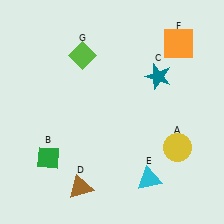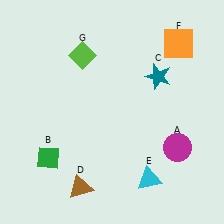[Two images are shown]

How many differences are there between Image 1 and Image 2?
There is 1 difference between the two images.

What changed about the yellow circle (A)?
In Image 1, A is yellow. In Image 2, it changed to magenta.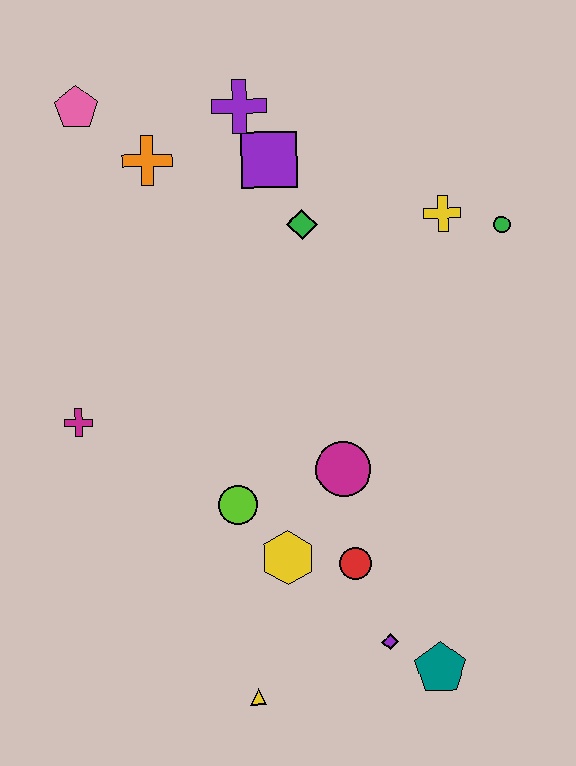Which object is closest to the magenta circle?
The red circle is closest to the magenta circle.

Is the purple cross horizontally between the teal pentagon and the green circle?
No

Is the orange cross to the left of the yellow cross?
Yes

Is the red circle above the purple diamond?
Yes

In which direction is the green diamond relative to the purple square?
The green diamond is below the purple square.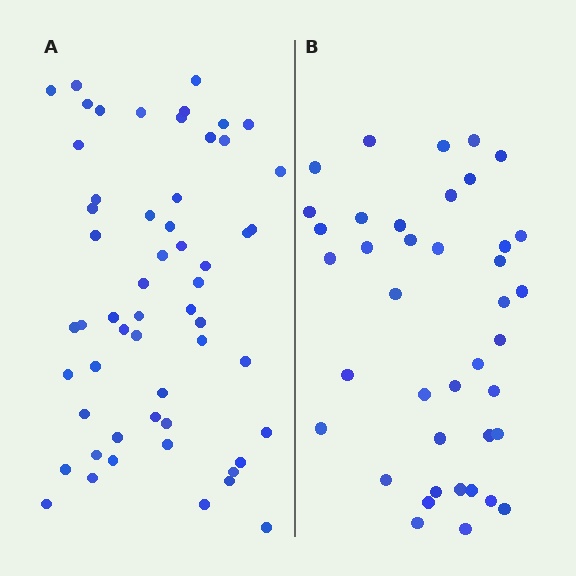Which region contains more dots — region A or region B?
Region A (the left region) has more dots.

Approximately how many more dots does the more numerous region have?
Region A has approximately 15 more dots than region B.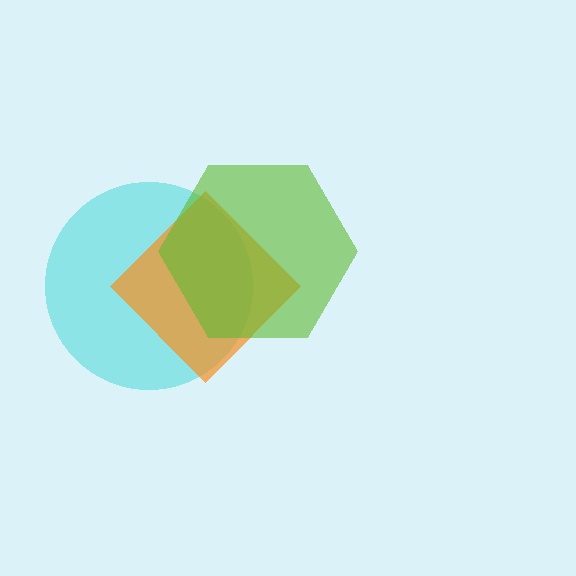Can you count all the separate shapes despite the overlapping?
Yes, there are 3 separate shapes.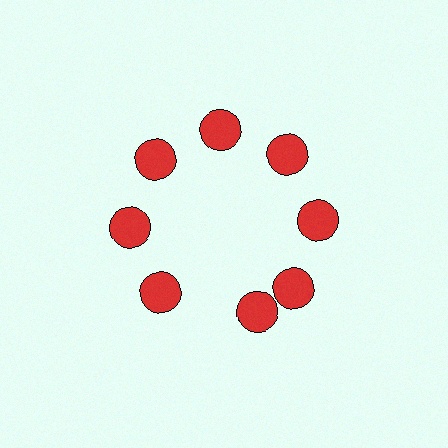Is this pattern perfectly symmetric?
No. The 8 red circles are arranged in a ring, but one element near the 6 o'clock position is rotated out of alignment along the ring, breaking the 8-fold rotational symmetry.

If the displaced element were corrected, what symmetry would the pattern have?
It would have 8-fold rotational symmetry — the pattern would map onto itself every 45 degrees.